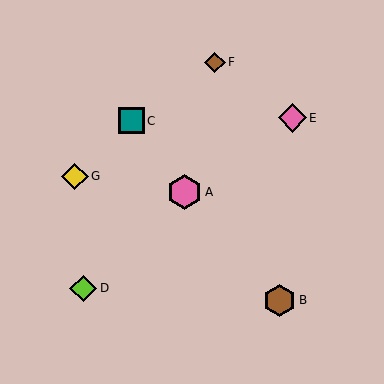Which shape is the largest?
The pink hexagon (labeled A) is the largest.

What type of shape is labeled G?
Shape G is a yellow diamond.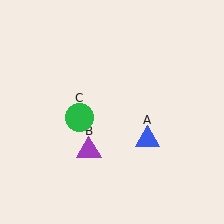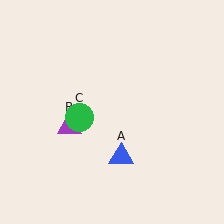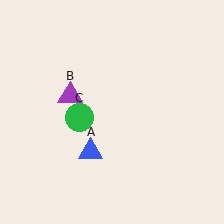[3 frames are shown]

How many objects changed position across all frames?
2 objects changed position: blue triangle (object A), purple triangle (object B).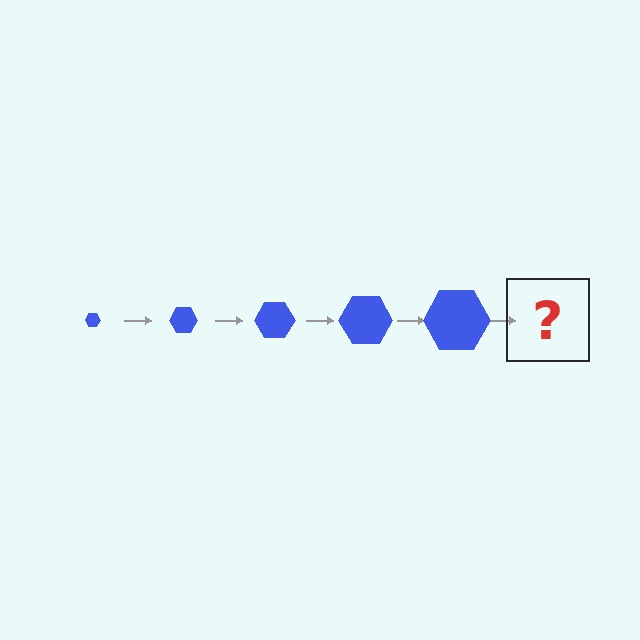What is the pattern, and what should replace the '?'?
The pattern is that the hexagon gets progressively larger each step. The '?' should be a blue hexagon, larger than the previous one.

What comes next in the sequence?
The next element should be a blue hexagon, larger than the previous one.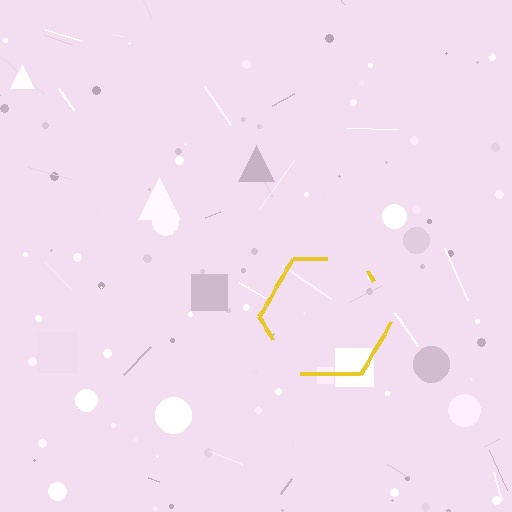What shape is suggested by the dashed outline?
The dashed outline suggests a hexagon.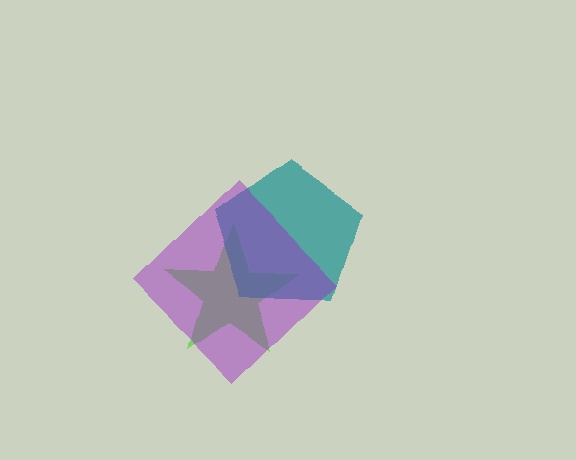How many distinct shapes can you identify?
There are 3 distinct shapes: a lime star, a teal pentagon, a purple diamond.